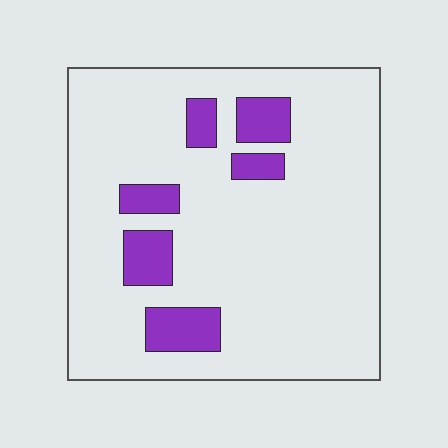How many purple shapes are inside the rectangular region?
6.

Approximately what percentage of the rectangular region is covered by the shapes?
Approximately 15%.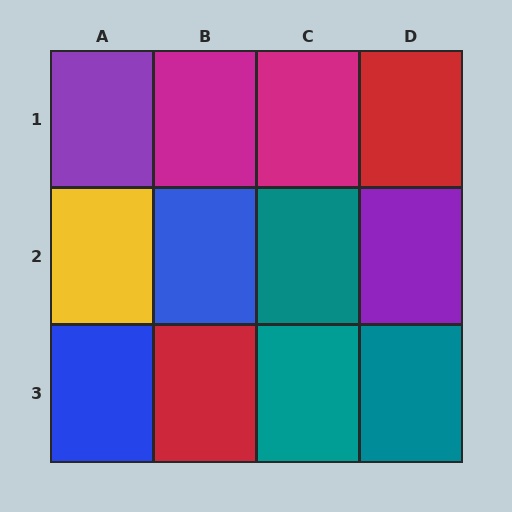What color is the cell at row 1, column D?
Red.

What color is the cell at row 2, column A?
Yellow.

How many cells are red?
2 cells are red.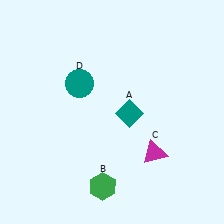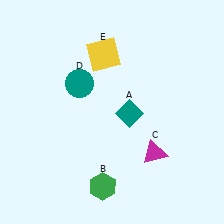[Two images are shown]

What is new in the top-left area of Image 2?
A yellow square (E) was added in the top-left area of Image 2.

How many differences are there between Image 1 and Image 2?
There is 1 difference between the two images.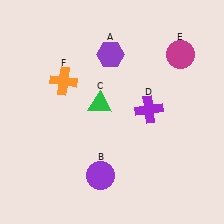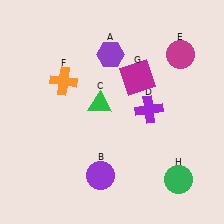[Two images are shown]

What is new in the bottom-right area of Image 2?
A green circle (H) was added in the bottom-right area of Image 2.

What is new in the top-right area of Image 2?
A magenta square (G) was added in the top-right area of Image 2.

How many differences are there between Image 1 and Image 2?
There are 2 differences between the two images.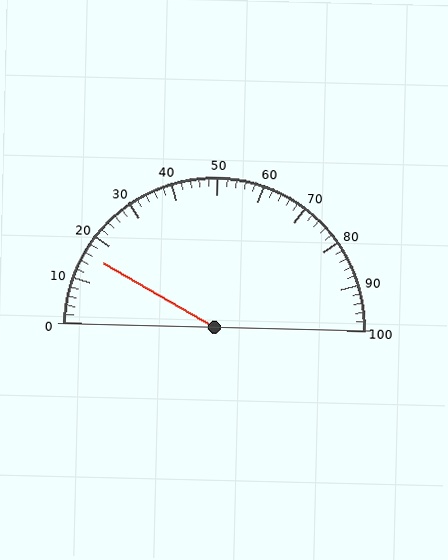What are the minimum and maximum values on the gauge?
The gauge ranges from 0 to 100.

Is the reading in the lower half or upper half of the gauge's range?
The reading is in the lower half of the range (0 to 100).